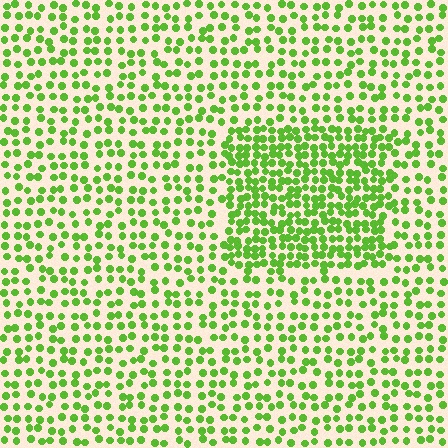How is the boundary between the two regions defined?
The boundary is defined by a change in element density (approximately 1.9x ratio). All elements are the same color, size, and shape.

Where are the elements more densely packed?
The elements are more densely packed inside the rectangle boundary.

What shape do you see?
I see a rectangle.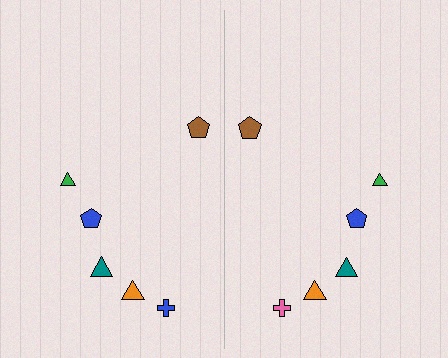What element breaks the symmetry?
The pink cross on the right side breaks the symmetry — its mirror counterpart is blue.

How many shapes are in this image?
There are 12 shapes in this image.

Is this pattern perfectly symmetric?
No, the pattern is not perfectly symmetric. The pink cross on the right side breaks the symmetry — its mirror counterpart is blue.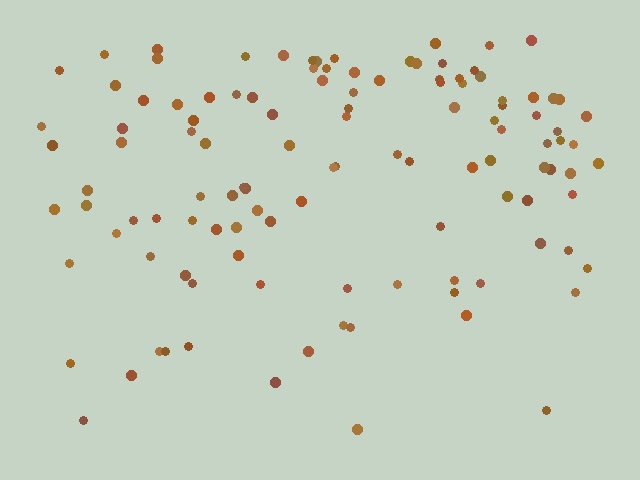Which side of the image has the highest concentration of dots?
The top.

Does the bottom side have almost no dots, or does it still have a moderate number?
Still a moderate number, just noticeably fewer than the top.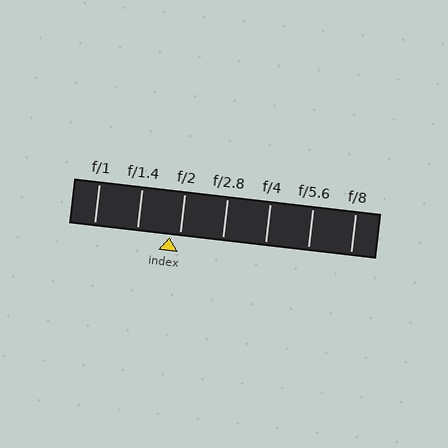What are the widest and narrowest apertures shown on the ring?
The widest aperture shown is f/1 and the narrowest is f/8.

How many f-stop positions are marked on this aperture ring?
There are 7 f-stop positions marked.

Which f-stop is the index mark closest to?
The index mark is closest to f/2.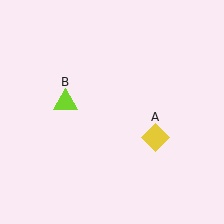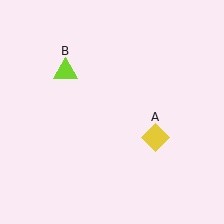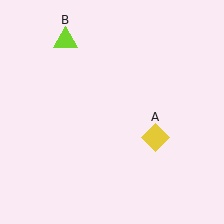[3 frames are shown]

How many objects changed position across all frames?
1 object changed position: lime triangle (object B).